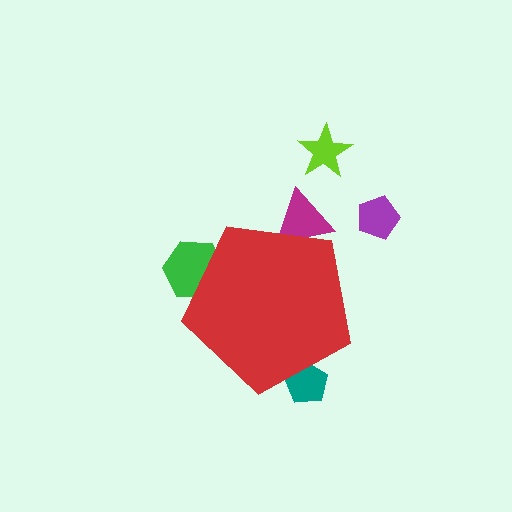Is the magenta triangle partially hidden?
Yes, the magenta triangle is partially hidden behind the red pentagon.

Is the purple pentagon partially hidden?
No, the purple pentagon is fully visible.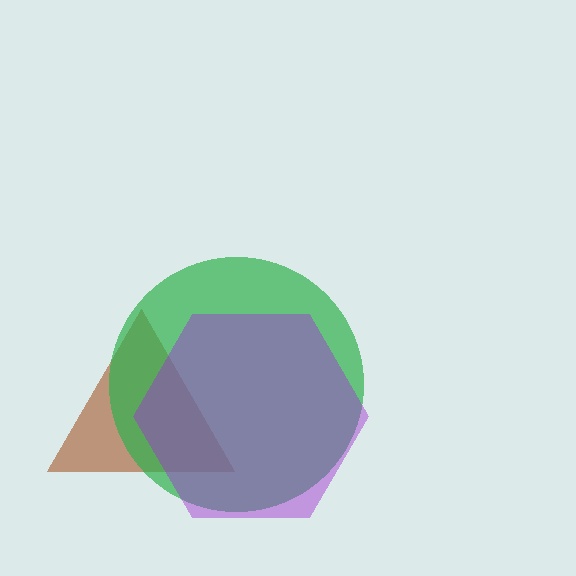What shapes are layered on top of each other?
The layered shapes are: a brown triangle, a green circle, a purple hexagon.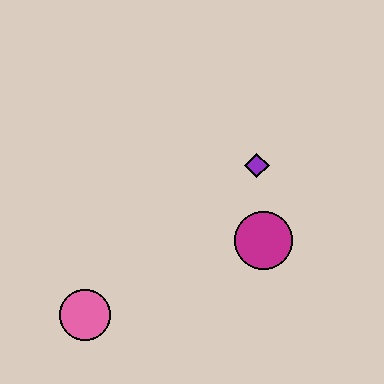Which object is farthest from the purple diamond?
The pink circle is farthest from the purple diamond.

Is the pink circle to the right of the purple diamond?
No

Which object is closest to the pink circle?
The magenta circle is closest to the pink circle.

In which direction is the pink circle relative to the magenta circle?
The pink circle is to the left of the magenta circle.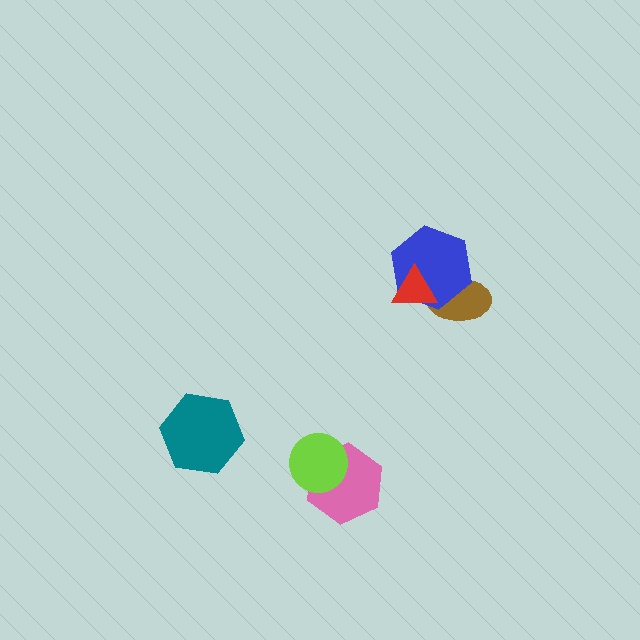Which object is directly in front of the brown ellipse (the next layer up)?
The blue hexagon is directly in front of the brown ellipse.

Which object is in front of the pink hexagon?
The lime circle is in front of the pink hexagon.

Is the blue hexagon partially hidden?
Yes, it is partially covered by another shape.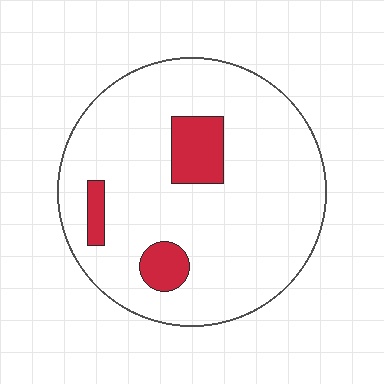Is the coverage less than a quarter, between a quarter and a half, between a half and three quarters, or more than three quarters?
Less than a quarter.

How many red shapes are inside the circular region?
3.